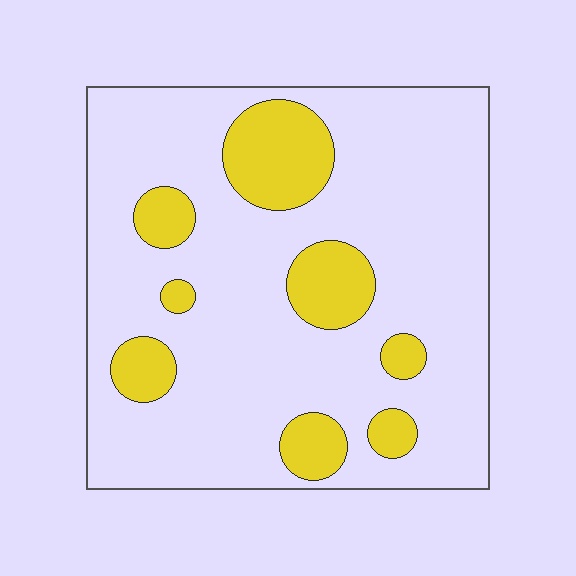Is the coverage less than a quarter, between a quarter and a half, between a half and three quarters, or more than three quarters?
Less than a quarter.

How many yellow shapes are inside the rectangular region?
8.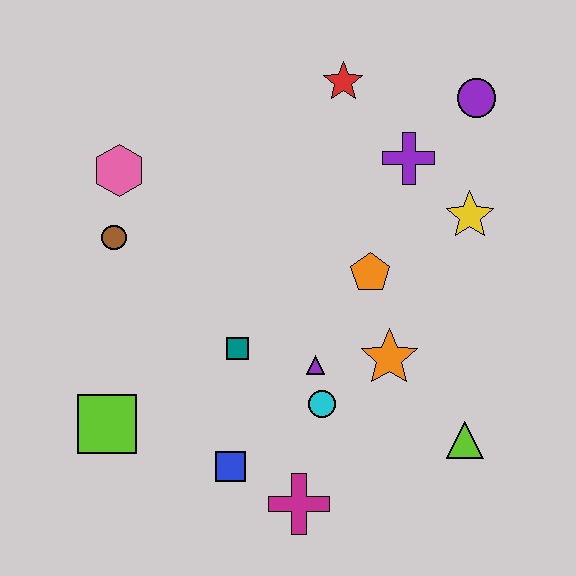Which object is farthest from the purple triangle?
The purple circle is farthest from the purple triangle.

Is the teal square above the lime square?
Yes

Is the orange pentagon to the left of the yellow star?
Yes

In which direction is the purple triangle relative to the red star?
The purple triangle is below the red star.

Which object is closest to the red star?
The purple cross is closest to the red star.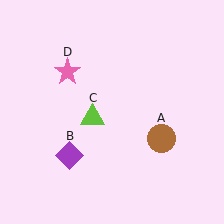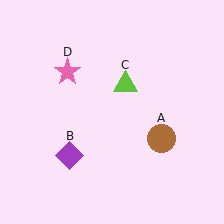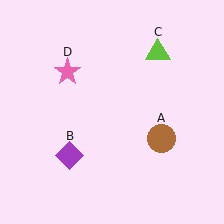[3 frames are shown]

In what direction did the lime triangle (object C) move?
The lime triangle (object C) moved up and to the right.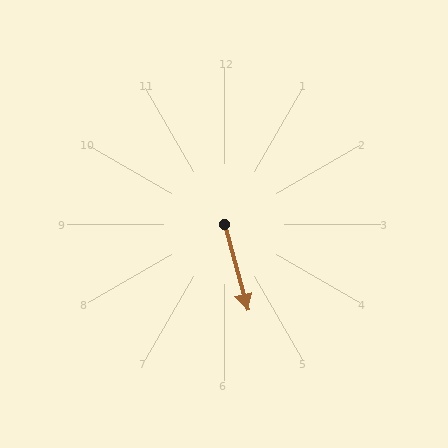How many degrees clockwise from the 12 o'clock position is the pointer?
Approximately 165 degrees.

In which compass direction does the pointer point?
South.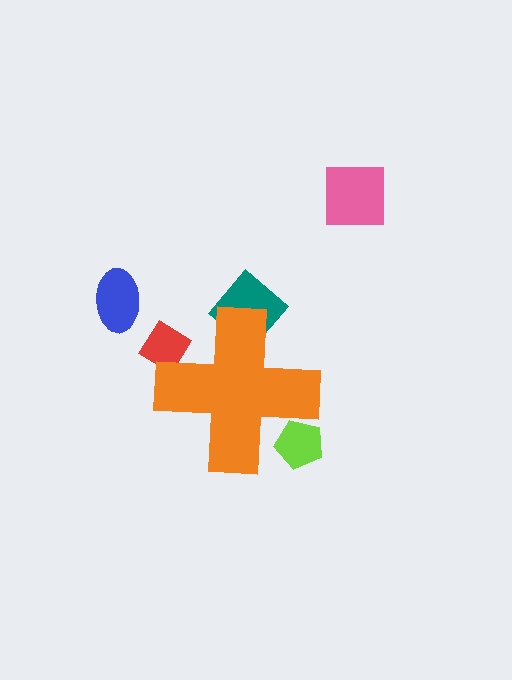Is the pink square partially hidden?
No, the pink square is fully visible.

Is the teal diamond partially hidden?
Yes, the teal diamond is partially hidden behind the orange cross.